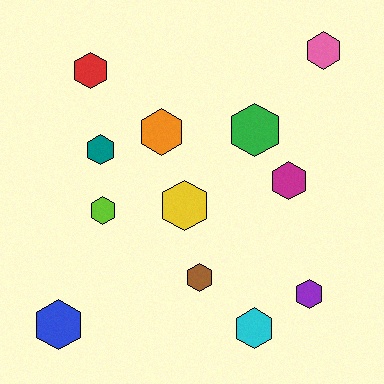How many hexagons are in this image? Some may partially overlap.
There are 12 hexagons.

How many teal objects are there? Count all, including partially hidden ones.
There is 1 teal object.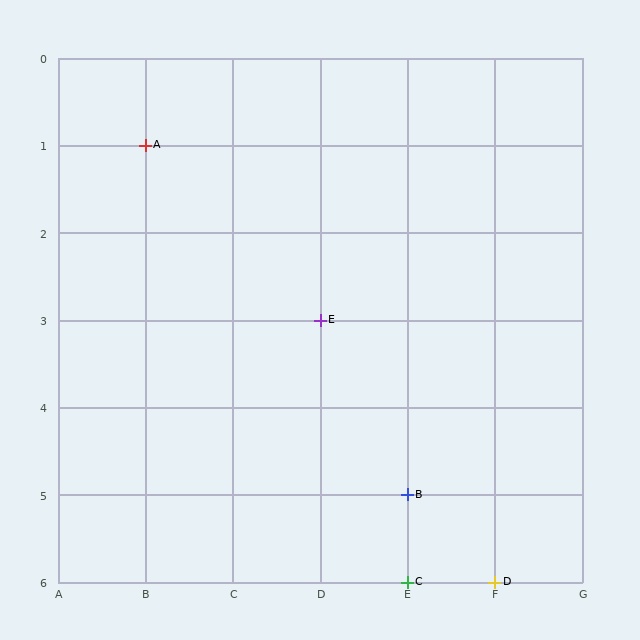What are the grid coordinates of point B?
Point B is at grid coordinates (E, 5).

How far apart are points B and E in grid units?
Points B and E are 1 column and 2 rows apart (about 2.2 grid units diagonally).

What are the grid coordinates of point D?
Point D is at grid coordinates (F, 6).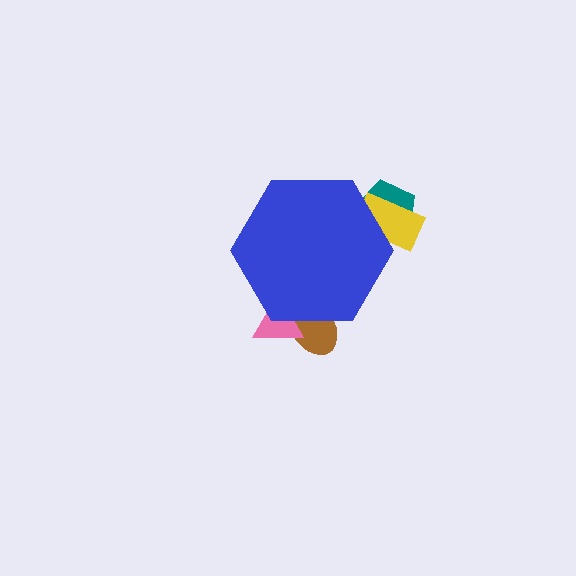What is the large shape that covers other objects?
A blue hexagon.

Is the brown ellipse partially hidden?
Yes, the brown ellipse is partially hidden behind the blue hexagon.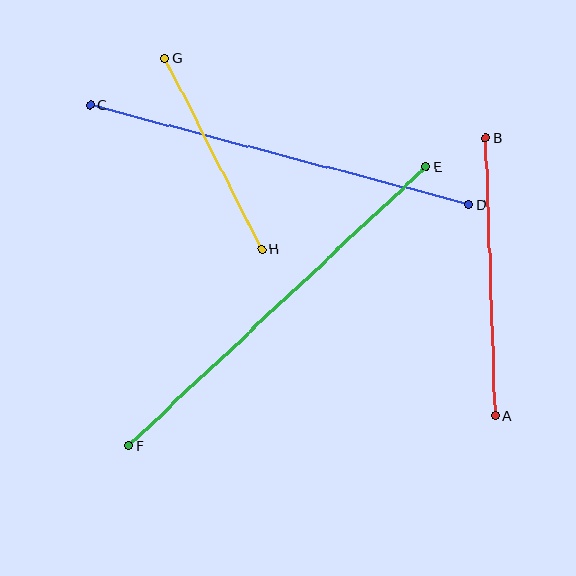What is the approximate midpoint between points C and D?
The midpoint is at approximately (279, 155) pixels.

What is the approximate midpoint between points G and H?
The midpoint is at approximately (213, 154) pixels.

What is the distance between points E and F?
The distance is approximately 408 pixels.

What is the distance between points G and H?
The distance is approximately 214 pixels.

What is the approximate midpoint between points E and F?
The midpoint is at approximately (278, 306) pixels.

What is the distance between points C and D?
The distance is approximately 391 pixels.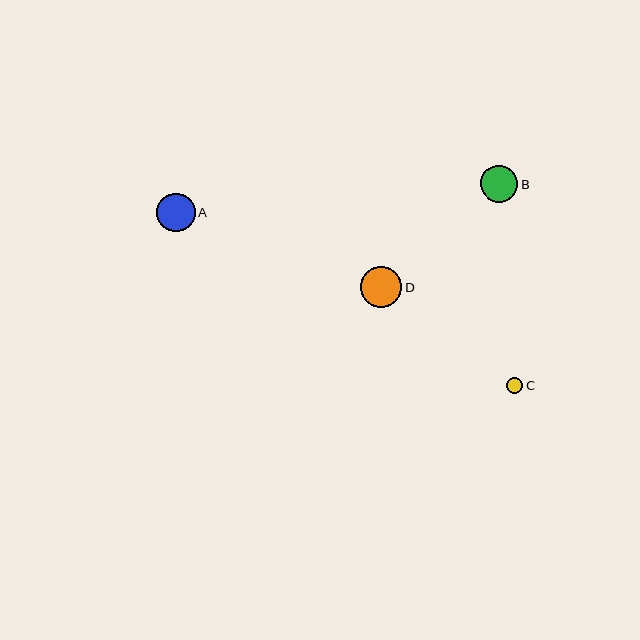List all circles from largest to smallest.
From largest to smallest: D, A, B, C.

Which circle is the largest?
Circle D is the largest with a size of approximately 42 pixels.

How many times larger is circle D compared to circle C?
Circle D is approximately 2.6 times the size of circle C.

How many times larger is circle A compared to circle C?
Circle A is approximately 2.4 times the size of circle C.